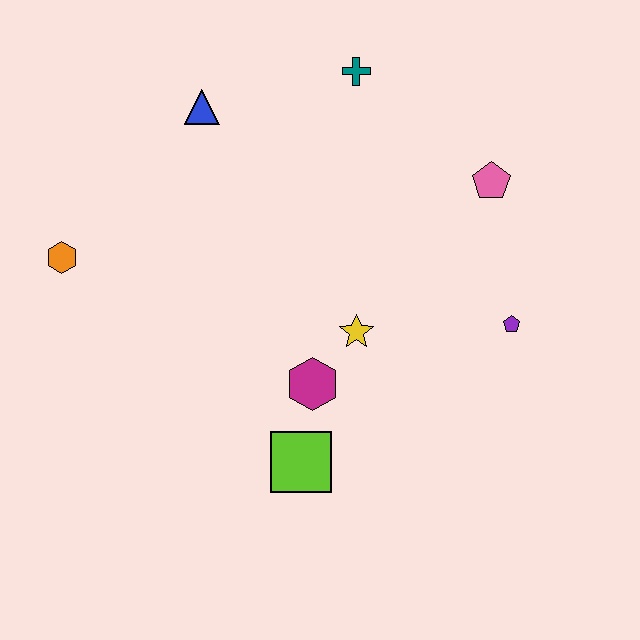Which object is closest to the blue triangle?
The teal cross is closest to the blue triangle.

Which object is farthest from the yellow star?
The orange hexagon is farthest from the yellow star.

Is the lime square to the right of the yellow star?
No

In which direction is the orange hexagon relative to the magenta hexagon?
The orange hexagon is to the left of the magenta hexagon.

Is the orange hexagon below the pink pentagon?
Yes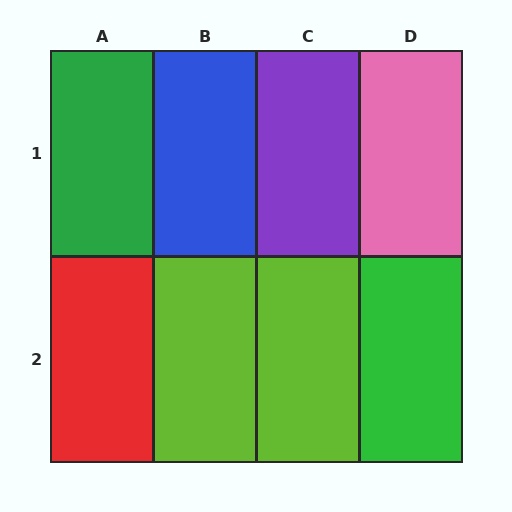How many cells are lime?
2 cells are lime.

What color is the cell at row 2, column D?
Green.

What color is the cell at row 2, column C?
Lime.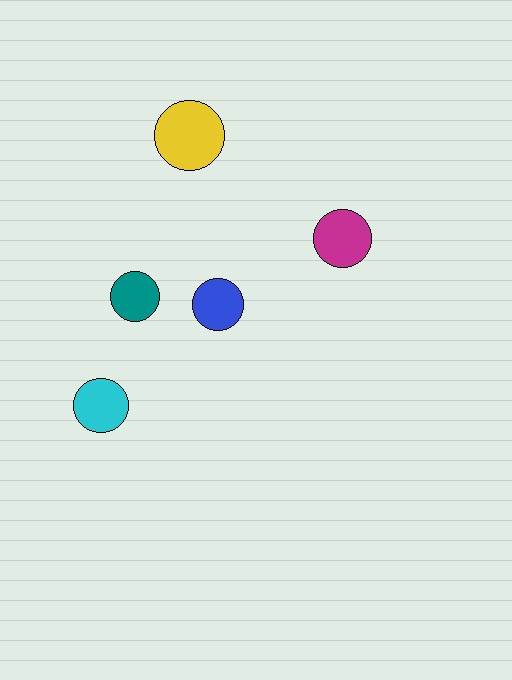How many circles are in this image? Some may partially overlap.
There are 5 circles.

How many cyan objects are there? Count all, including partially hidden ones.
There is 1 cyan object.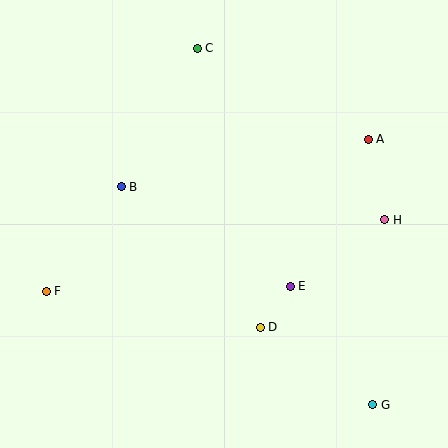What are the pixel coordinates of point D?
Point D is at (260, 327).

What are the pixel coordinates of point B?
Point B is at (121, 187).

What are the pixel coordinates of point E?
Point E is at (290, 286).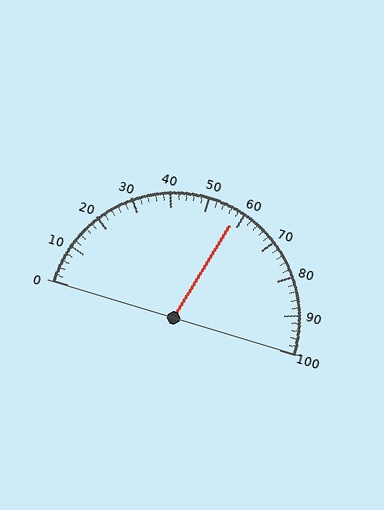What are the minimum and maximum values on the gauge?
The gauge ranges from 0 to 100.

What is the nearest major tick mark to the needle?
The nearest major tick mark is 60.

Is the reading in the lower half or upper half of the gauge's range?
The reading is in the upper half of the range (0 to 100).